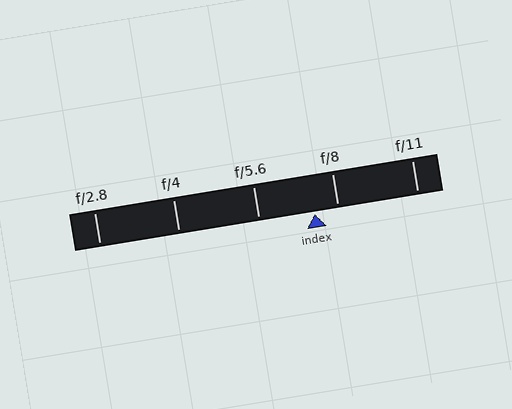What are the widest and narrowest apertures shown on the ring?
The widest aperture shown is f/2.8 and the narrowest is f/11.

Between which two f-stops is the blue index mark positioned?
The index mark is between f/5.6 and f/8.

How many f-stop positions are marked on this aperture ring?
There are 5 f-stop positions marked.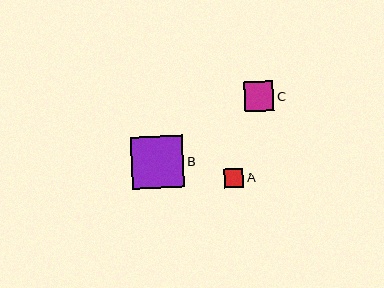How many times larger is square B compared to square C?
Square B is approximately 1.8 times the size of square C.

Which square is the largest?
Square B is the largest with a size of approximately 52 pixels.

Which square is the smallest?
Square A is the smallest with a size of approximately 19 pixels.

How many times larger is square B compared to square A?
Square B is approximately 2.7 times the size of square A.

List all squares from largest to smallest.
From largest to smallest: B, C, A.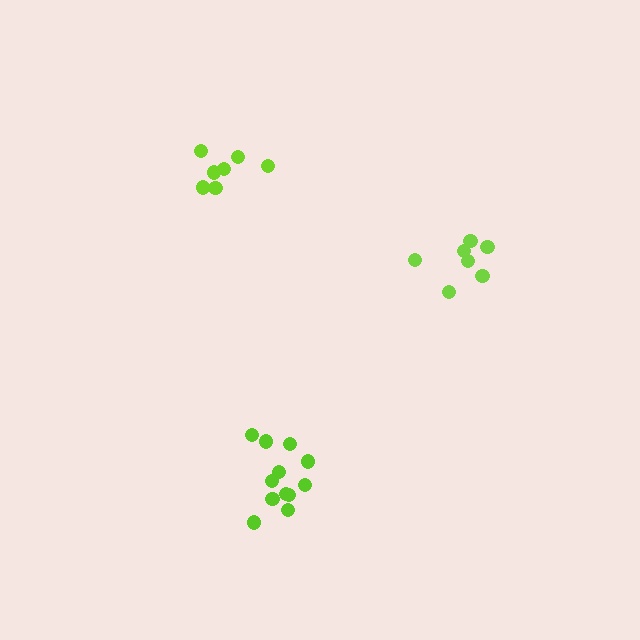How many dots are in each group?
Group 1: 12 dots, Group 2: 7 dots, Group 3: 7 dots (26 total).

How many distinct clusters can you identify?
There are 3 distinct clusters.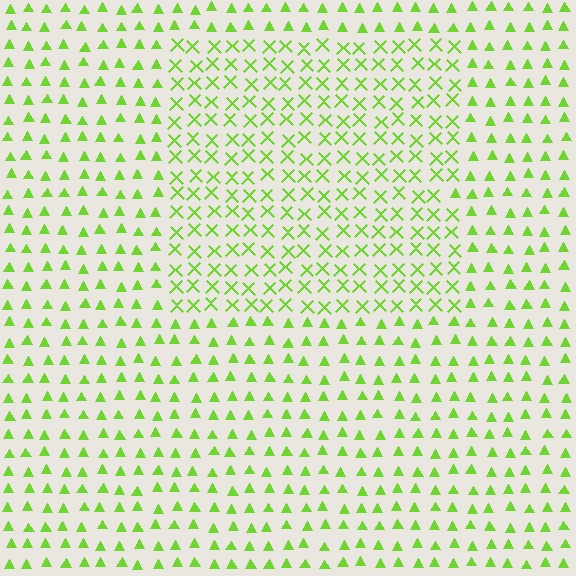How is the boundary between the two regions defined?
The boundary is defined by a change in element shape: X marks inside vs. triangles outside. All elements share the same color and spacing.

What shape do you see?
I see a rectangle.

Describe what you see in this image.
The image is filled with small lime elements arranged in a uniform grid. A rectangle-shaped region contains X marks, while the surrounding area contains triangles. The boundary is defined purely by the change in element shape.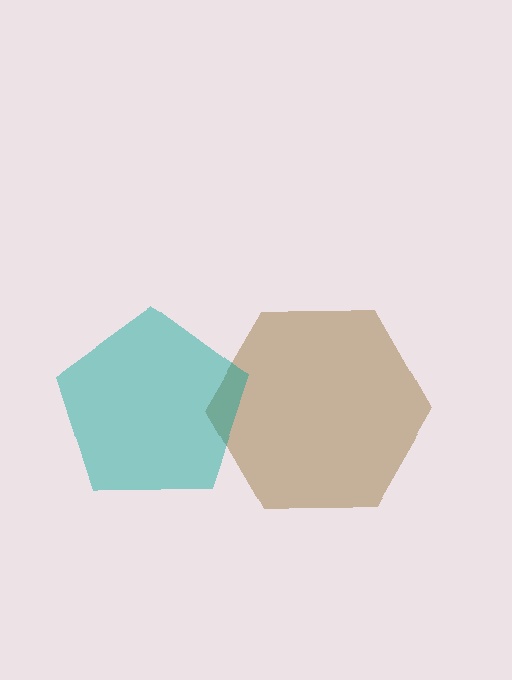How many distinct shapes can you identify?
There are 2 distinct shapes: a brown hexagon, a teal pentagon.